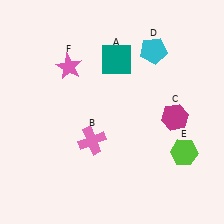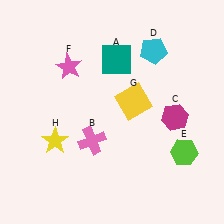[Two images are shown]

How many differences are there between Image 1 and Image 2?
There are 2 differences between the two images.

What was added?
A yellow square (G), a yellow star (H) were added in Image 2.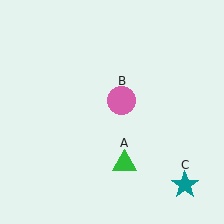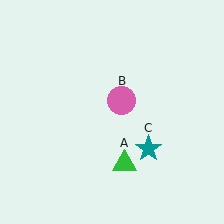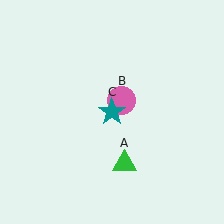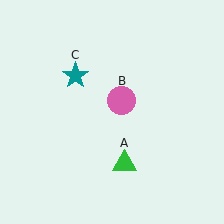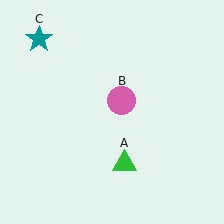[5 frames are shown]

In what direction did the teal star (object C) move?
The teal star (object C) moved up and to the left.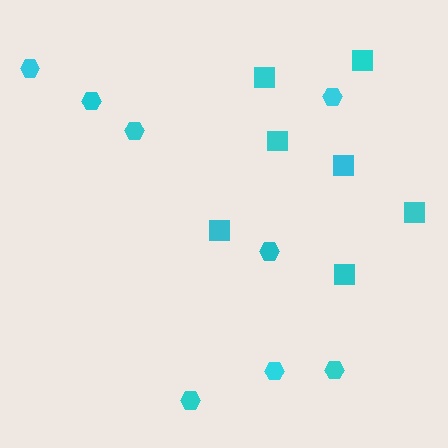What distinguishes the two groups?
There are 2 groups: one group of hexagons (8) and one group of squares (7).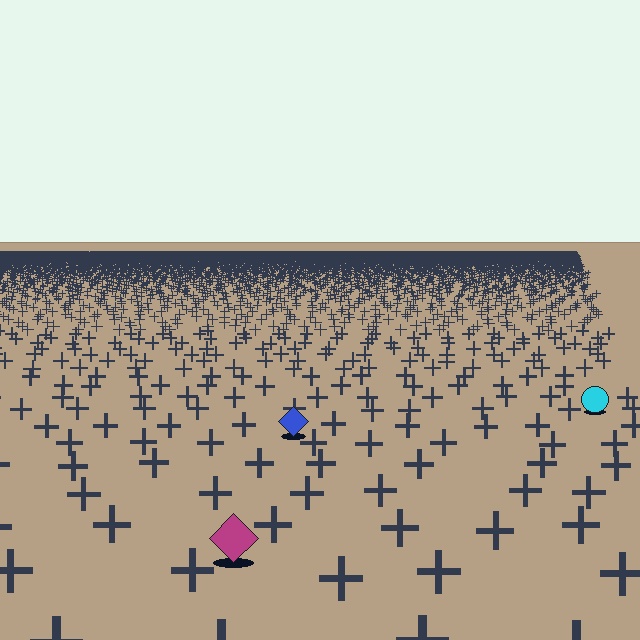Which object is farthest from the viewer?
The cyan circle is farthest from the viewer. It appears smaller and the ground texture around it is denser.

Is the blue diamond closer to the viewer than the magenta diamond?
No. The magenta diamond is closer — you can tell from the texture gradient: the ground texture is coarser near it.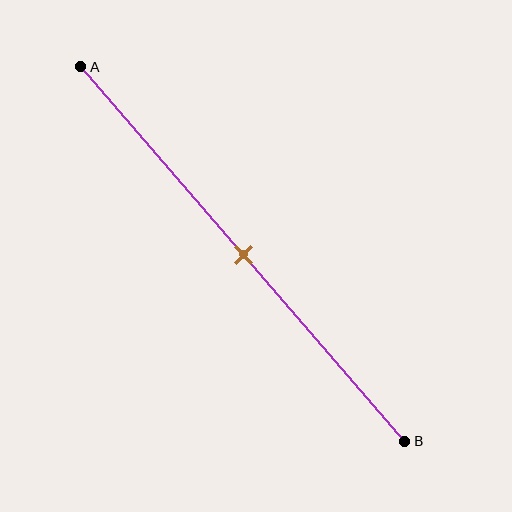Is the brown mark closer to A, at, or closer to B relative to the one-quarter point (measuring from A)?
The brown mark is closer to point B than the one-quarter point of segment AB.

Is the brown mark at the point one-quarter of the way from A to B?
No, the mark is at about 50% from A, not at the 25% one-quarter point.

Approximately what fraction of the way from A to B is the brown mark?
The brown mark is approximately 50% of the way from A to B.